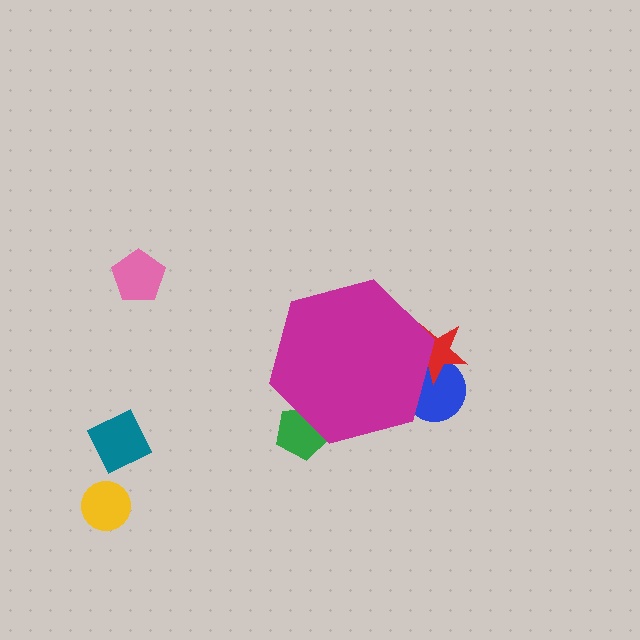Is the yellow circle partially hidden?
No, the yellow circle is fully visible.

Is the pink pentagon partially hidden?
No, the pink pentagon is fully visible.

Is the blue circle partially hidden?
Yes, the blue circle is partially hidden behind the magenta hexagon.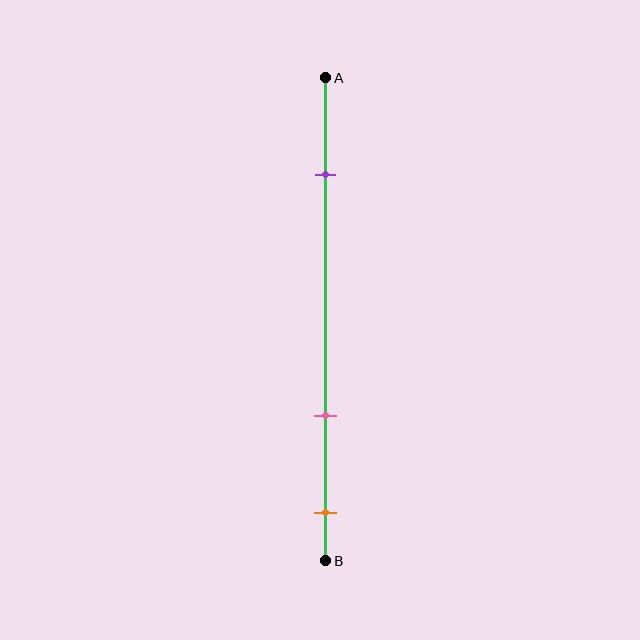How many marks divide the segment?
There are 3 marks dividing the segment.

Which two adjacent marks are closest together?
The pink and orange marks are the closest adjacent pair.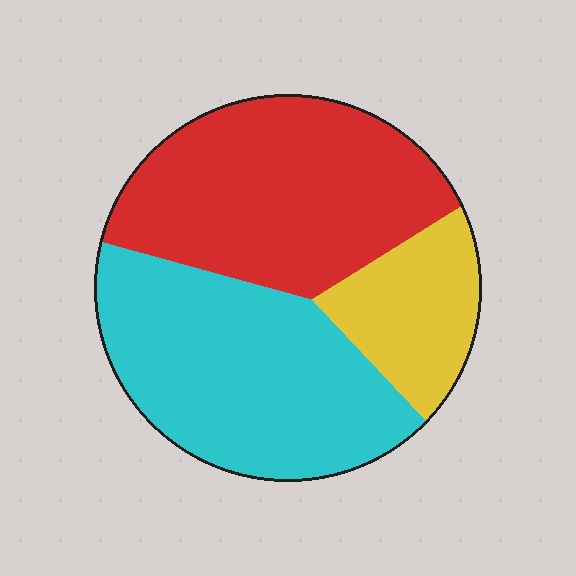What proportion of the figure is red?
Red covers 41% of the figure.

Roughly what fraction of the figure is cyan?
Cyan takes up about two fifths (2/5) of the figure.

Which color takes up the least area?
Yellow, at roughly 15%.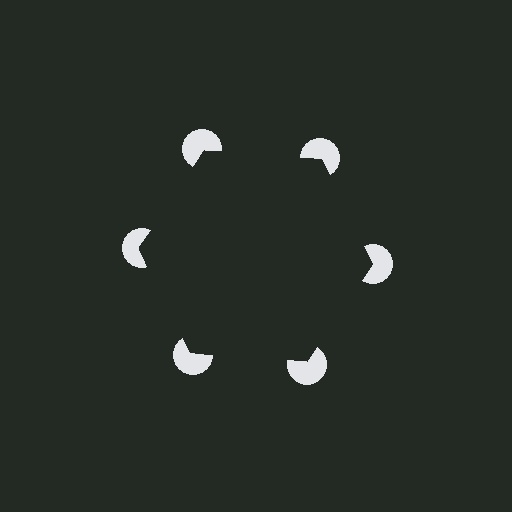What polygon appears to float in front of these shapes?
An illusory hexagon — its edges are inferred from the aligned wedge cuts in the pac-man discs, not physically drawn.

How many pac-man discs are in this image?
There are 6 — one at each vertex of the illusory hexagon.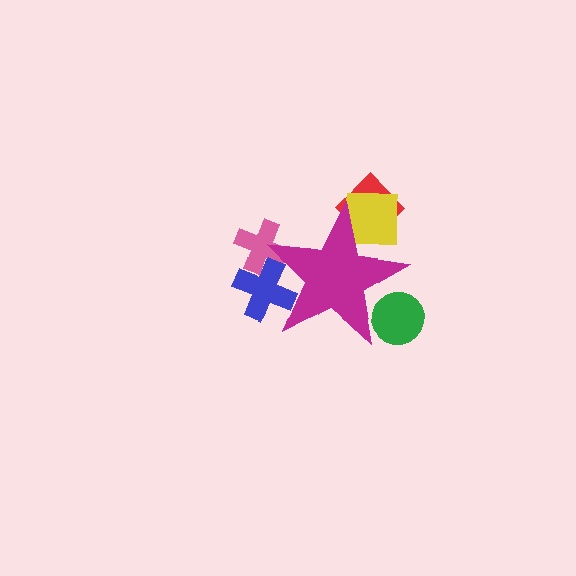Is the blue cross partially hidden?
Yes, the blue cross is partially hidden behind the magenta star.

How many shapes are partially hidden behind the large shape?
5 shapes are partially hidden.